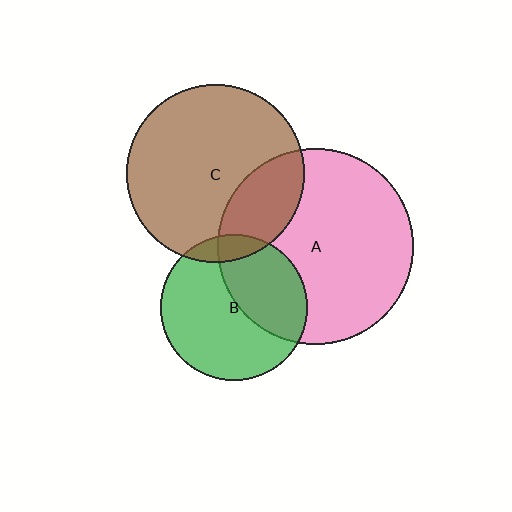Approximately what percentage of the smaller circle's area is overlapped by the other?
Approximately 25%.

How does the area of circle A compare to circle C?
Approximately 1.2 times.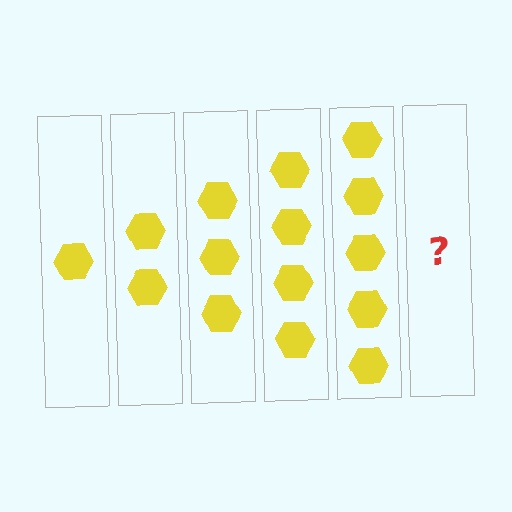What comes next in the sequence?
The next element should be 6 hexagons.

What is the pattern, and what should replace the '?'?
The pattern is that each step adds one more hexagon. The '?' should be 6 hexagons.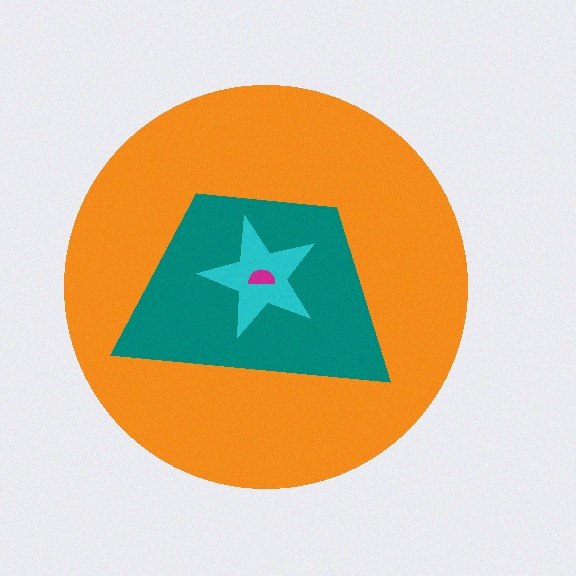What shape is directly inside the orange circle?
The teal trapezoid.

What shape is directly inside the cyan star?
The magenta semicircle.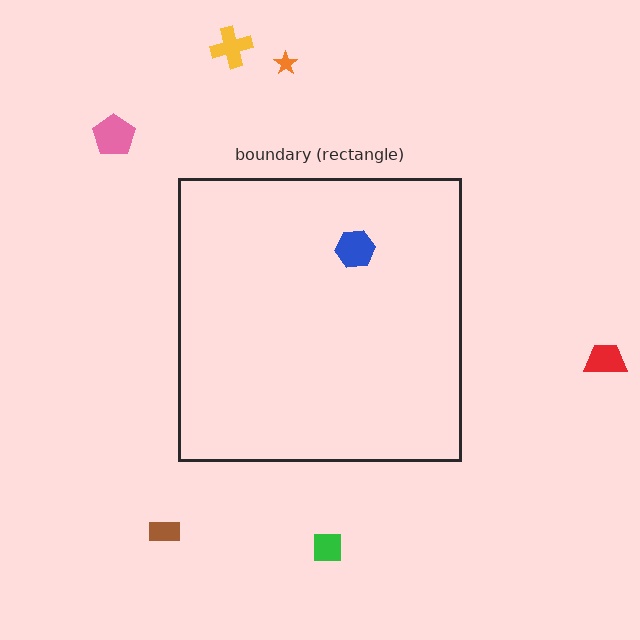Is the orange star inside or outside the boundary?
Outside.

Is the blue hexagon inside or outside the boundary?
Inside.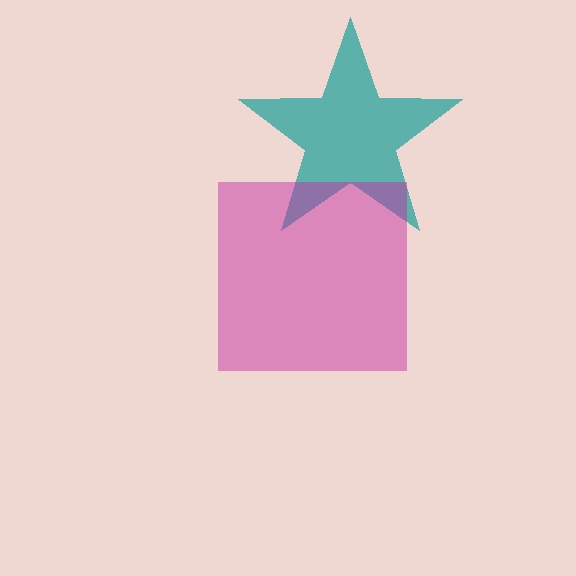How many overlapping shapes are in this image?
There are 2 overlapping shapes in the image.